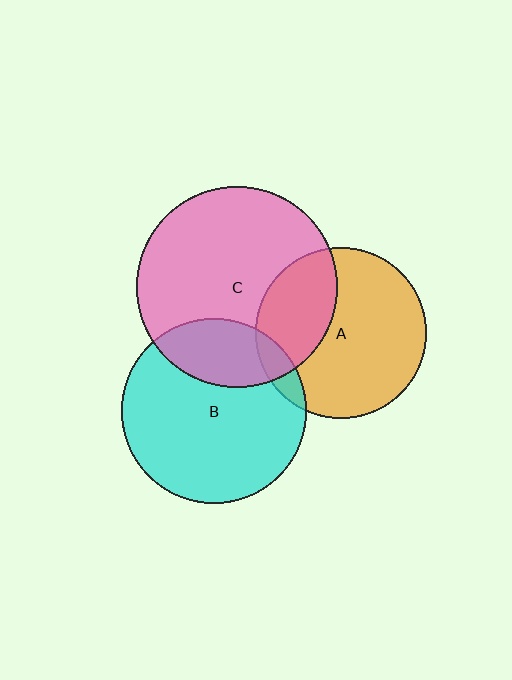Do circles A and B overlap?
Yes.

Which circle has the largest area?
Circle C (pink).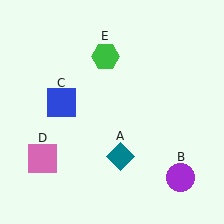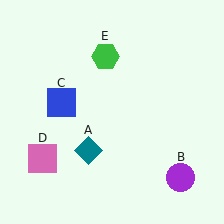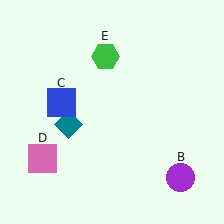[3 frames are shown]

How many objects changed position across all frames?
1 object changed position: teal diamond (object A).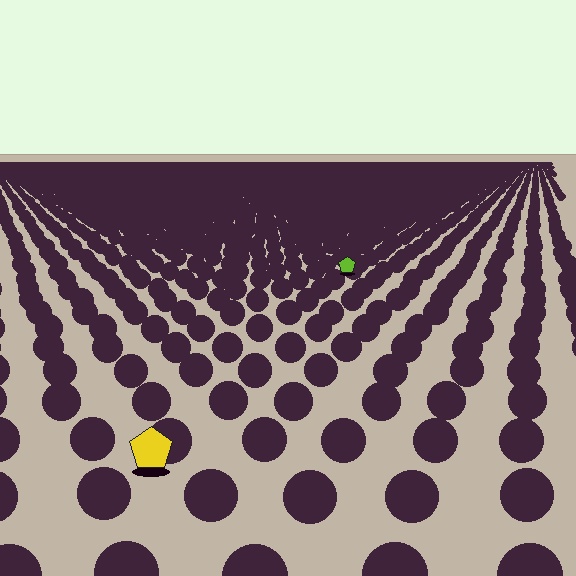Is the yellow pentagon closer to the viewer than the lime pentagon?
Yes. The yellow pentagon is closer — you can tell from the texture gradient: the ground texture is coarser near it.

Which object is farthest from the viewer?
The lime pentagon is farthest from the viewer. It appears smaller and the ground texture around it is denser.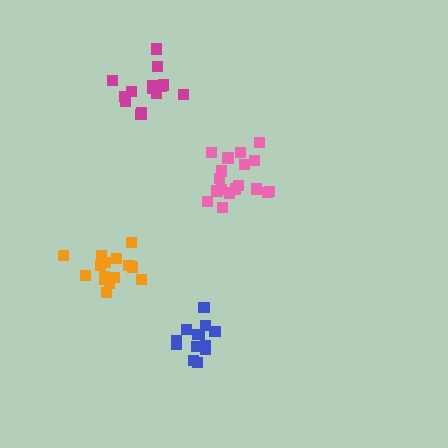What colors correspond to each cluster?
The clusters are colored: pink, orange, blue, magenta.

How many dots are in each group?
Group 1: 18 dots, Group 2: 15 dots, Group 3: 14 dots, Group 4: 14 dots (61 total).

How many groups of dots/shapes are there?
There are 4 groups.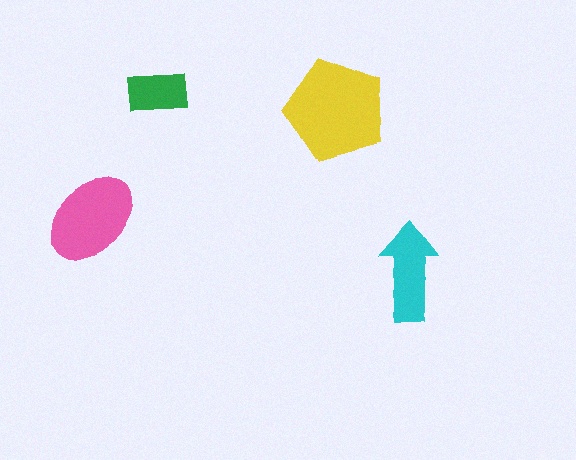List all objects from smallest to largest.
The green rectangle, the cyan arrow, the pink ellipse, the yellow pentagon.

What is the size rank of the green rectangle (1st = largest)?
4th.